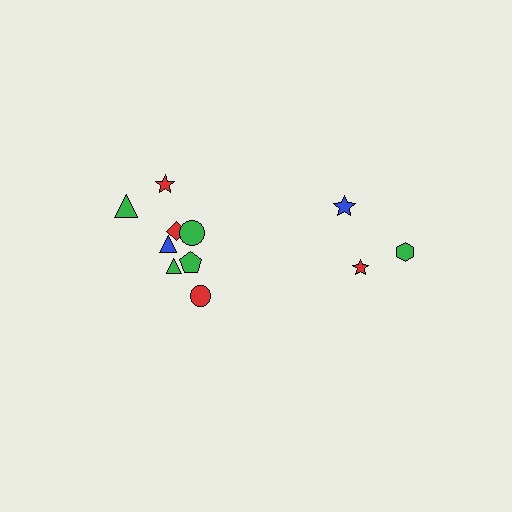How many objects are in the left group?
There are 8 objects.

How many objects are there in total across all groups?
There are 11 objects.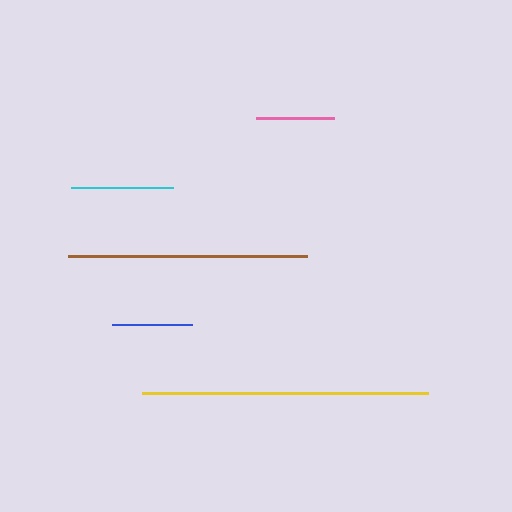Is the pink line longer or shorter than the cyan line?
The cyan line is longer than the pink line.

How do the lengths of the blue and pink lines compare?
The blue and pink lines are approximately the same length.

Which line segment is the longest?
The yellow line is the longest at approximately 286 pixels.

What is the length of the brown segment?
The brown segment is approximately 238 pixels long.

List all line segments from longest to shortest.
From longest to shortest: yellow, brown, cyan, blue, pink.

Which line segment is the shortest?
The pink line is the shortest at approximately 78 pixels.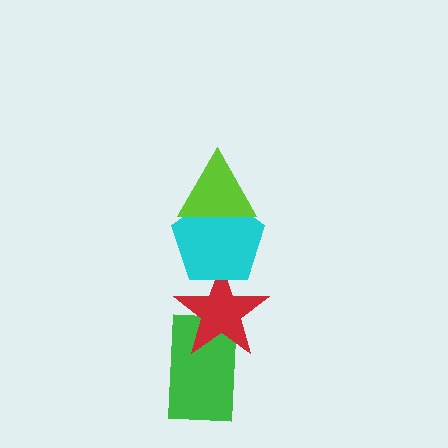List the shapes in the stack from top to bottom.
From top to bottom: the lime triangle, the cyan pentagon, the red star, the green rectangle.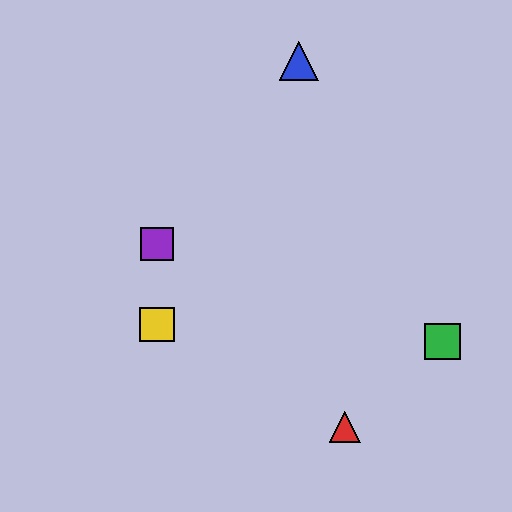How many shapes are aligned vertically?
2 shapes (the yellow square, the purple square) are aligned vertically.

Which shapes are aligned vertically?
The yellow square, the purple square are aligned vertically.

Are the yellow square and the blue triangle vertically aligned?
No, the yellow square is at x≈157 and the blue triangle is at x≈299.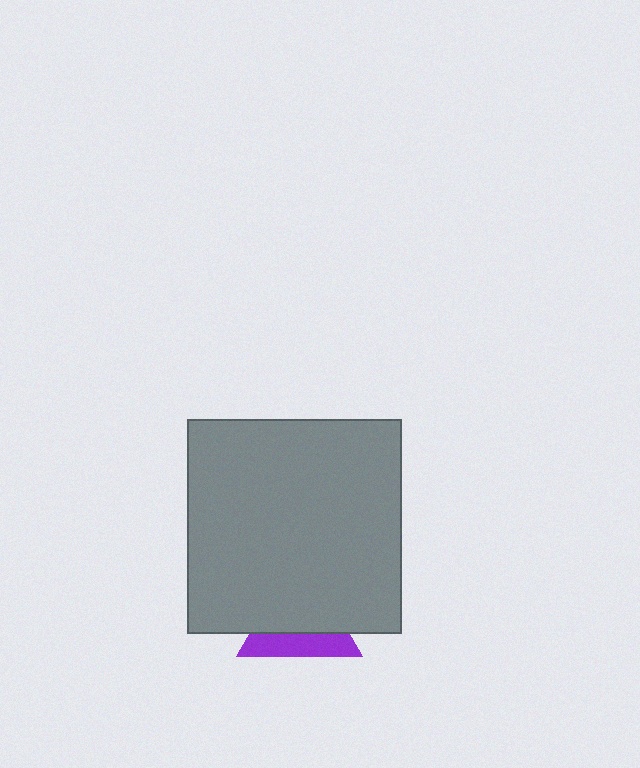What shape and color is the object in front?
The object in front is a gray square.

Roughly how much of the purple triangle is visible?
A small part of it is visible (roughly 39%).